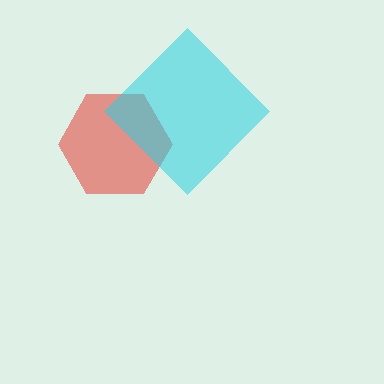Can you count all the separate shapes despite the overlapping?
Yes, there are 2 separate shapes.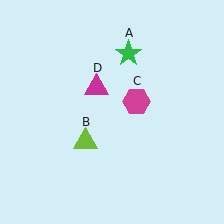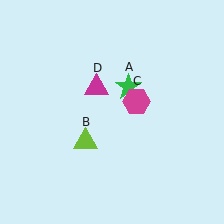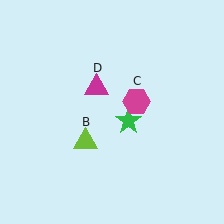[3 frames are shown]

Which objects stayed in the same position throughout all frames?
Lime triangle (object B) and magenta hexagon (object C) and magenta triangle (object D) remained stationary.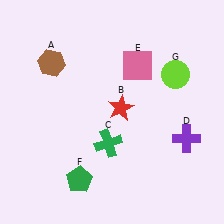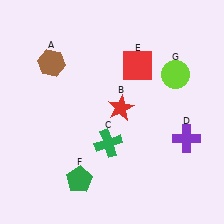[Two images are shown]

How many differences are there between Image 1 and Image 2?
There is 1 difference between the two images.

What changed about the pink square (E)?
In Image 1, E is pink. In Image 2, it changed to red.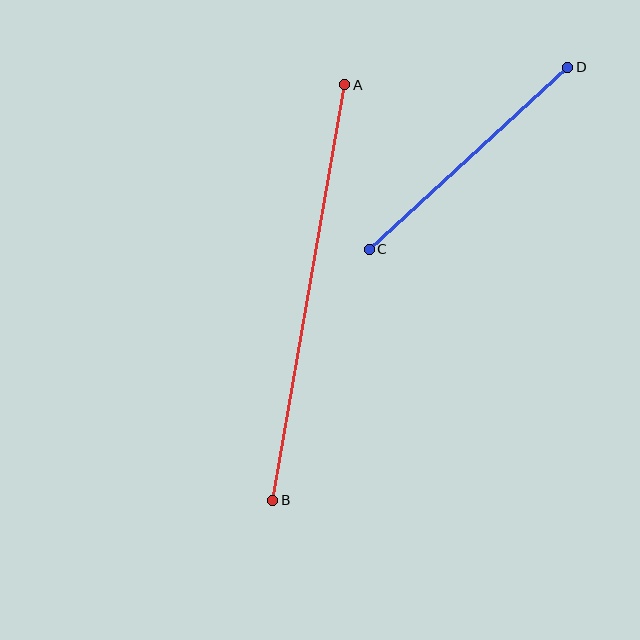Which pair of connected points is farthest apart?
Points A and B are farthest apart.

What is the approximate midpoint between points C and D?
The midpoint is at approximately (469, 158) pixels.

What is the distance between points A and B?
The distance is approximately 422 pixels.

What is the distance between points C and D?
The distance is approximately 269 pixels.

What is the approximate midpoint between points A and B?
The midpoint is at approximately (309, 293) pixels.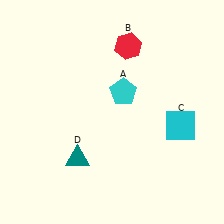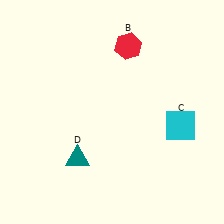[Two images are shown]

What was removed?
The cyan pentagon (A) was removed in Image 2.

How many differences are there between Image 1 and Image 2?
There is 1 difference between the two images.